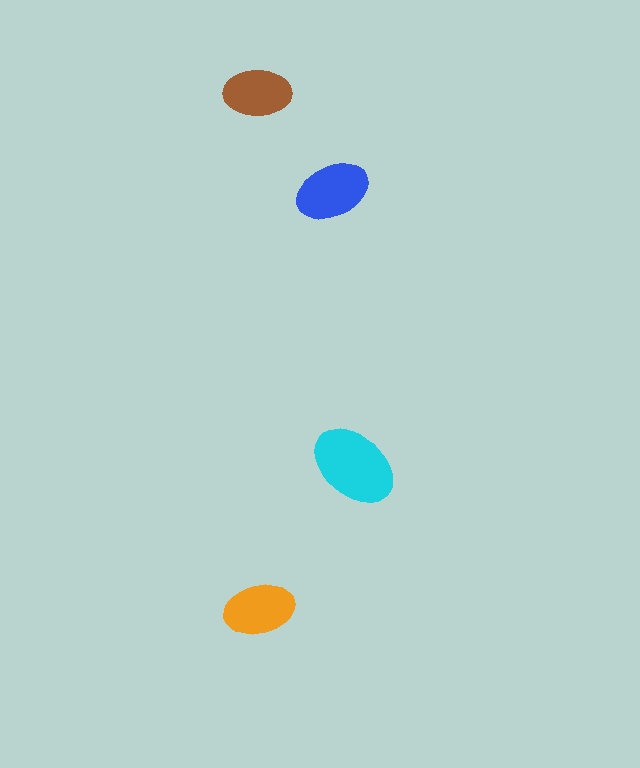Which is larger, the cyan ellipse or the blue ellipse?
The cyan one.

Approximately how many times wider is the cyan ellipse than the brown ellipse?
About 1.5 times wider.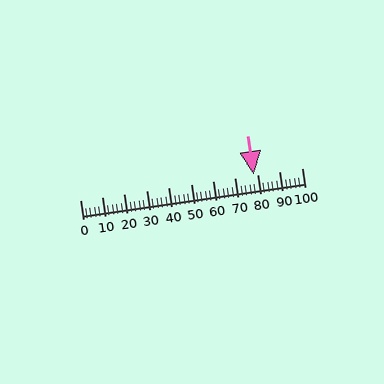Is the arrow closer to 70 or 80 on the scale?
The arrow is closer to 80.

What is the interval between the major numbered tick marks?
The major tick marks are spaced 10 units apart.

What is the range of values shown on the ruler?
The ruler shows values from 0 to 100.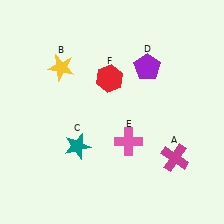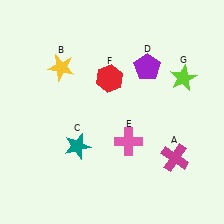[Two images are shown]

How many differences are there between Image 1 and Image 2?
There is 1 difference between the two images.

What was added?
A lime star (G) was added in Image 2.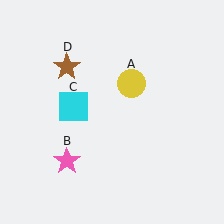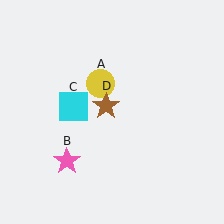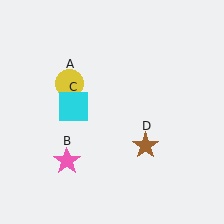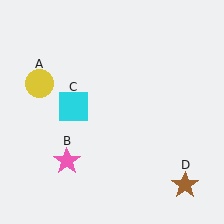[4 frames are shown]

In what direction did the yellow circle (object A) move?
The yellow circle (object A) moved left.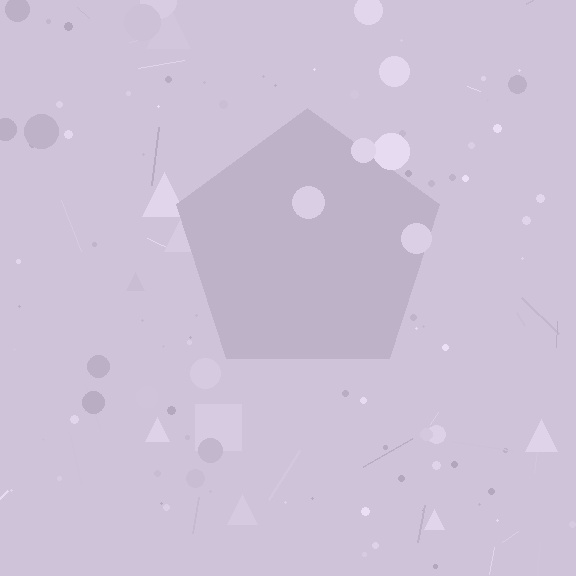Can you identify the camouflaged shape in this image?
The camouflaged shape is a pentagon.